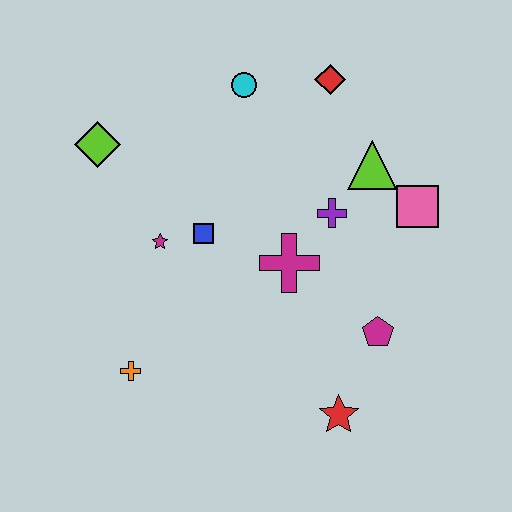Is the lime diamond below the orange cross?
No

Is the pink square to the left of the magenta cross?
No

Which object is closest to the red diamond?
The cyan circle is closest to the red diamond.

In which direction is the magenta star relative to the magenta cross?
The magenta star is to the left of the magenta cross.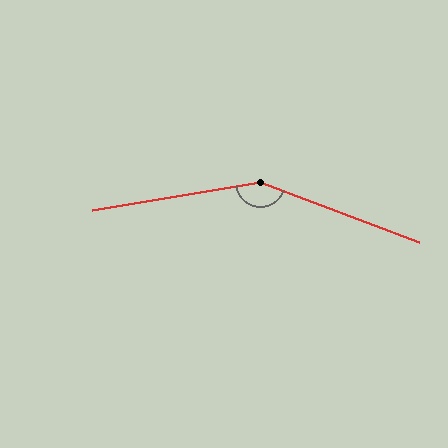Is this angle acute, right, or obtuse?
It is obtuse.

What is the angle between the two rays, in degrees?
Approximately 150 degrees.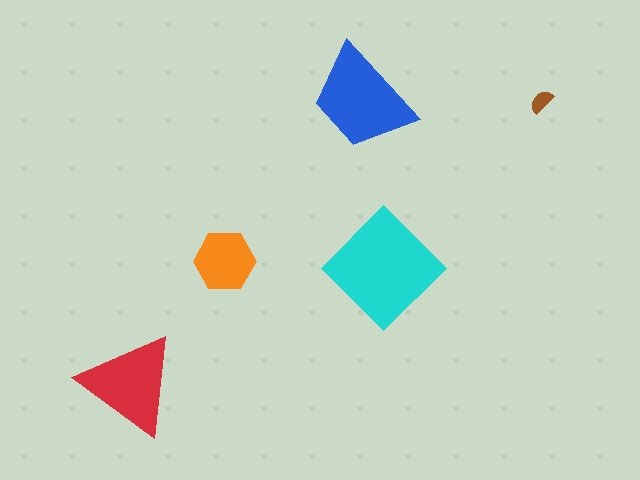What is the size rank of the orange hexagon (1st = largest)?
4th.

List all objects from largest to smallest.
The cyan diamond, the blue trapezoid, the red triangle, the orange hexagon, the brown semicircle.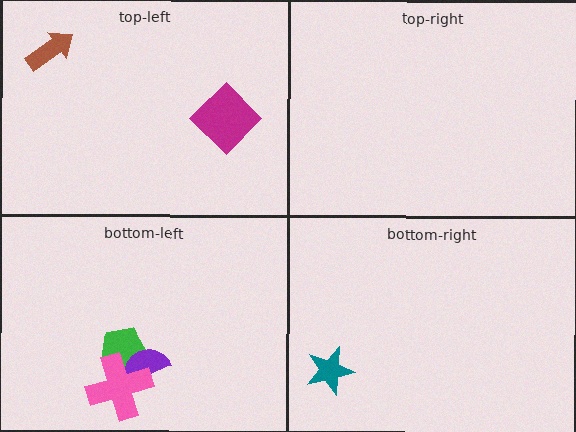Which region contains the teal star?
The bottom-right region.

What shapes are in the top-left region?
The brown arrow, the magenta diamond.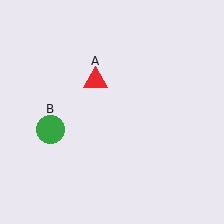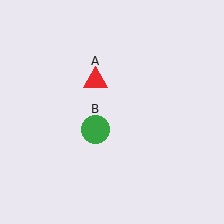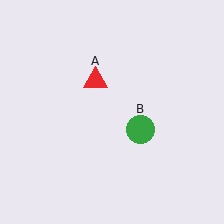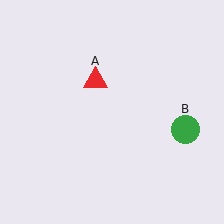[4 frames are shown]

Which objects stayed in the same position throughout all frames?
Red triangle (object A) remained stationary.